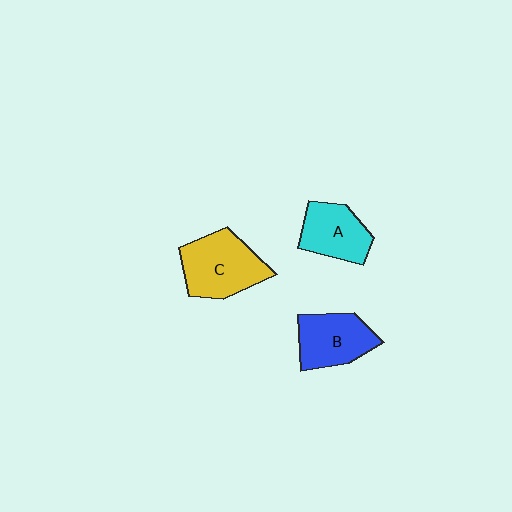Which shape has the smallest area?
Shape A (cyan).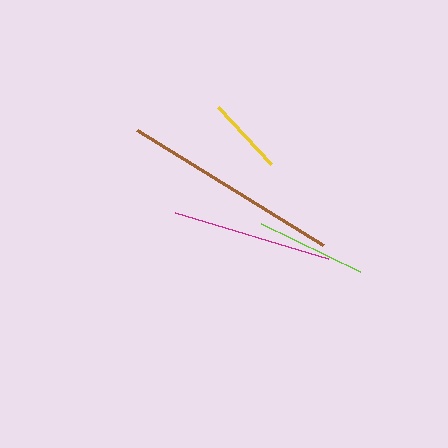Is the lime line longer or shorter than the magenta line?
The magenta line is longer than the lime line.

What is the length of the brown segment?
The brown segment is approximately 219 pixels long.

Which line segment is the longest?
The brown line is the longest at approximately 219 pixels.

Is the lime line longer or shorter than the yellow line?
The lime line is longer than the yellow line.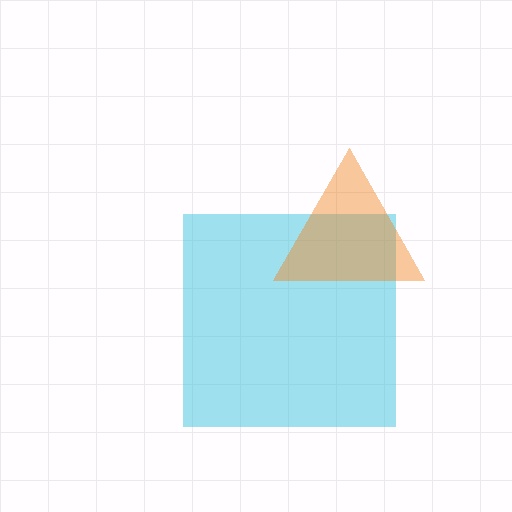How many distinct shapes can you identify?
There are 2 distinct shapes: a cyan square, an orange triangle.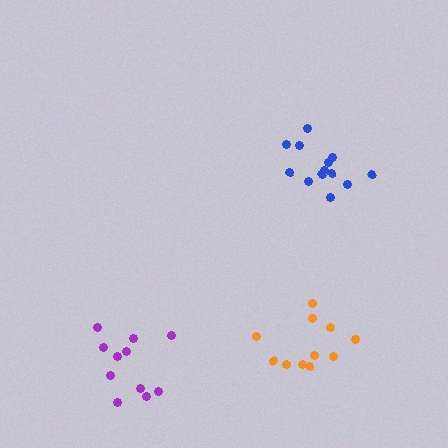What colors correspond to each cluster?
The clusters are colored: purple, blue, orange.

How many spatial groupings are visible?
There are 3 spatial groupings.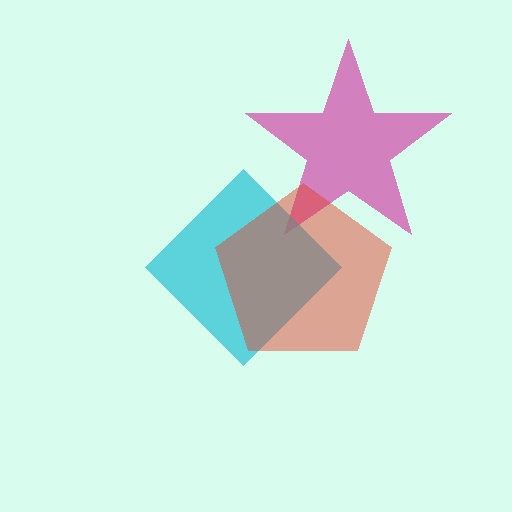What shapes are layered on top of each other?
The layered shapes are: a magenta star, a cyan diamond, a red pentagon.